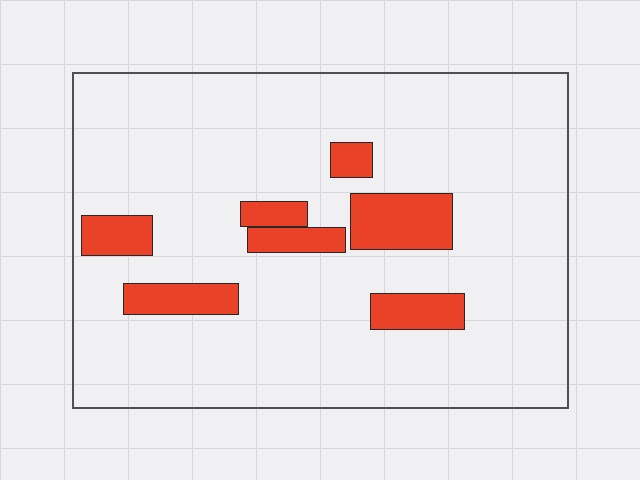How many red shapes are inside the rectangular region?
7.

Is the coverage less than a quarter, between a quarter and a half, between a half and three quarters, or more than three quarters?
Less than a quarter.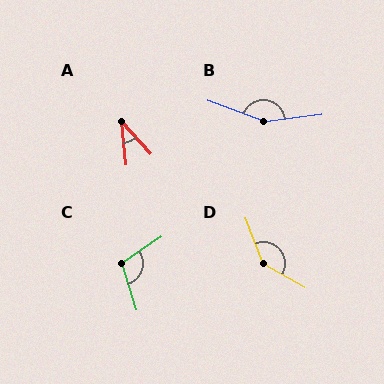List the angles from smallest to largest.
A (37°), C (107°), D (141°), B (153°).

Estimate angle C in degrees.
Approximately 107 degrees.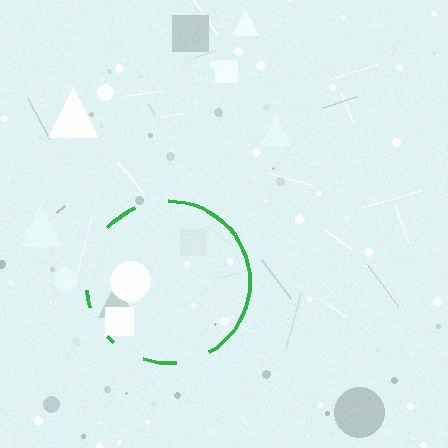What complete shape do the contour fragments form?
The contour fragments form a circle.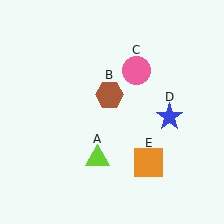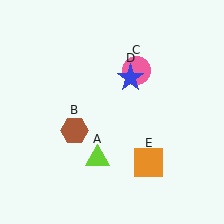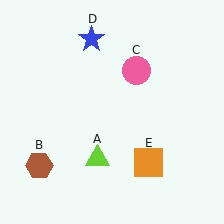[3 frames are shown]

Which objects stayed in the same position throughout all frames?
Lime triangle (object A) and pink circle (object C) and orange square (object E) remained stationary.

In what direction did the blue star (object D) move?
The blue star (object D) moved up and to the left.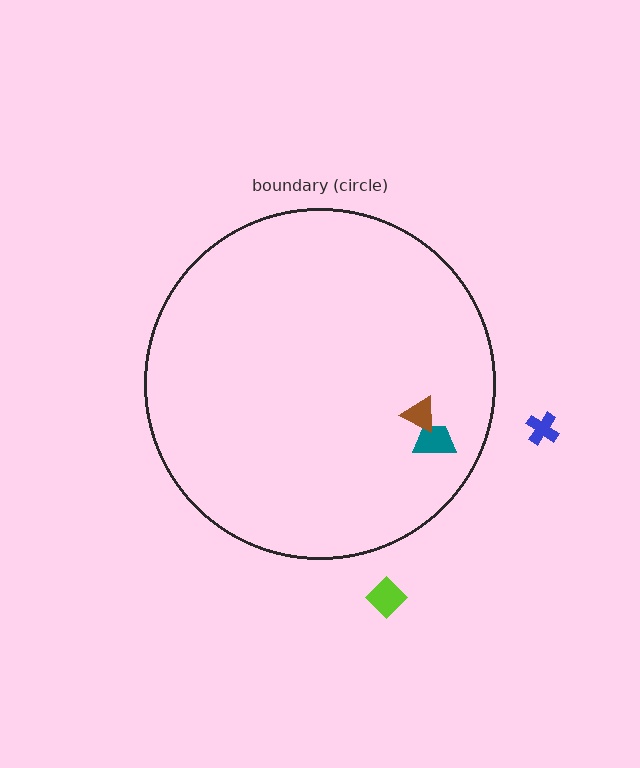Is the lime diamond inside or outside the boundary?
Outside.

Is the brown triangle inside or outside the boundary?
Inside.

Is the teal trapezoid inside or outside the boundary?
Inside.